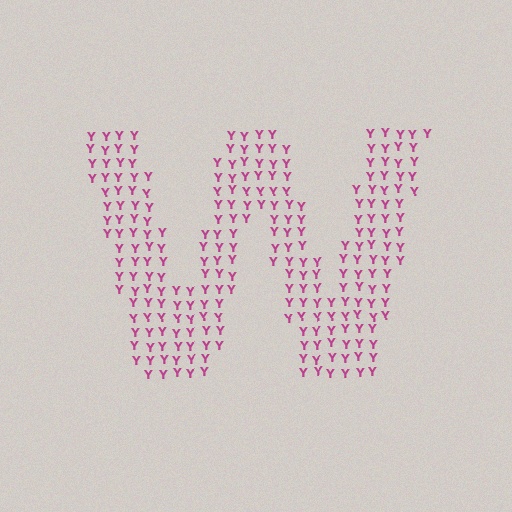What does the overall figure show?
The overall figure shows the letter W.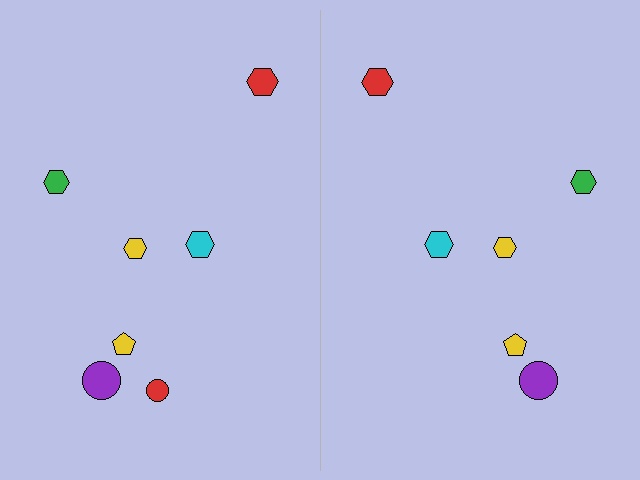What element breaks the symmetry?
A red circle is missing from the right side.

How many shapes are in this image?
There are 13 shapes in this image.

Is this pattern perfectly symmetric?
No, the pattern is not perfectly symmetric. A red circle is missing from the right side.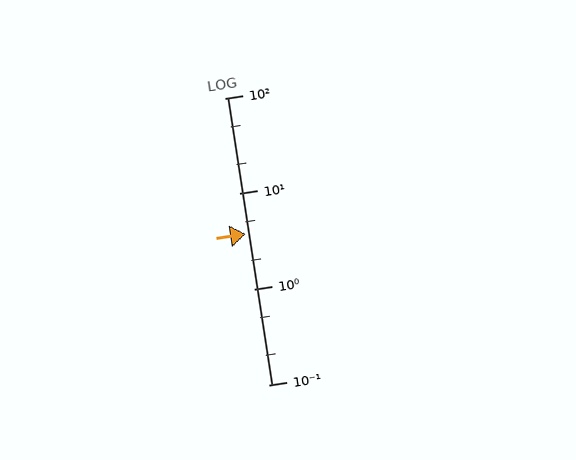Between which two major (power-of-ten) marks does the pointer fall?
The pointer is between 1 and 10.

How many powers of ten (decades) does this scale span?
The scale spans 3 decades, from 0.1 to 100.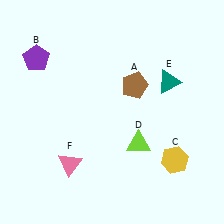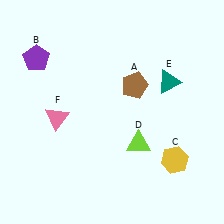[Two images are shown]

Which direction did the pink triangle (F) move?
The pink triangle (F) moved up.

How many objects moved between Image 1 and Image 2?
1 object moved between the two images.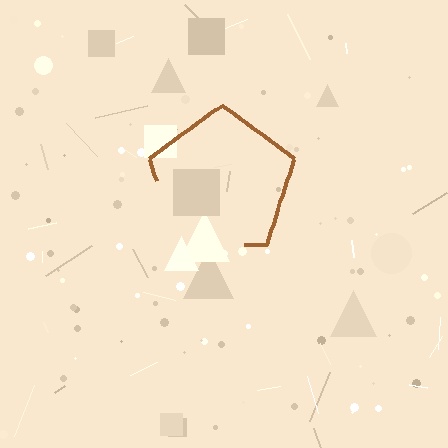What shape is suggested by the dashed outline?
The dashed outline suggests a pentagon.